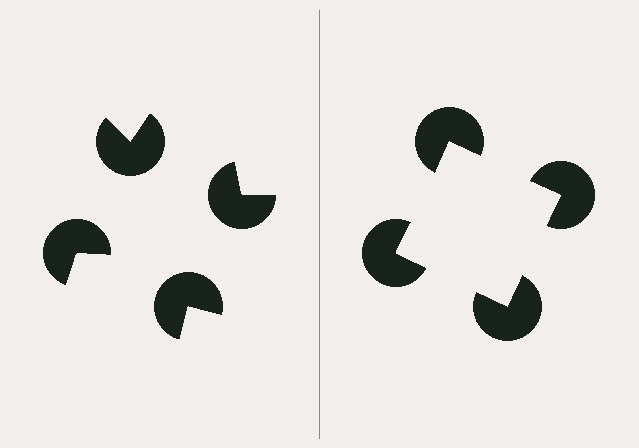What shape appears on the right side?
An illusory square.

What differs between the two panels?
The pac-man discs are positioned identically on both sides; only the wedge orientations differ. On the right they align to a square; on the left they are misaligned.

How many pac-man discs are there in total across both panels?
8 — 4 on each side.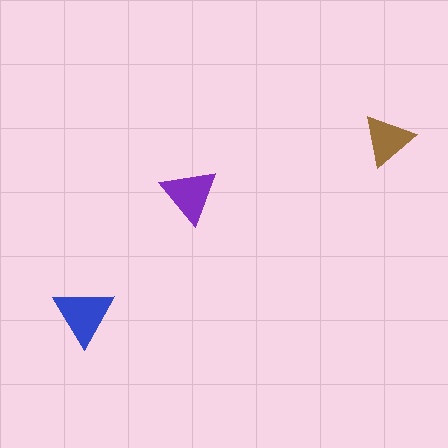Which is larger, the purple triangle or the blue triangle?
The blue one.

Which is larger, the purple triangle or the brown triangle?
The purple one.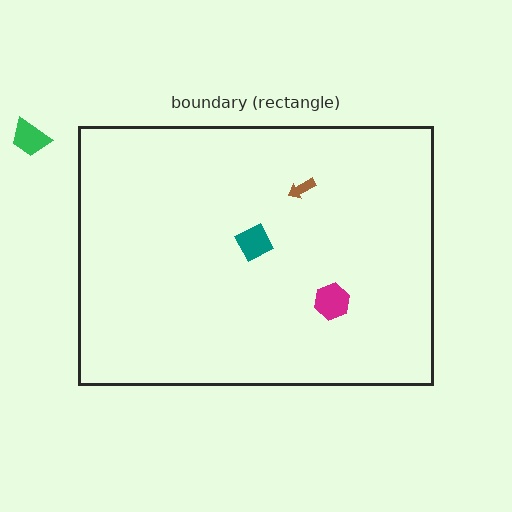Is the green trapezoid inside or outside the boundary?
Outside.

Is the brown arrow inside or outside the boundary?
Inside.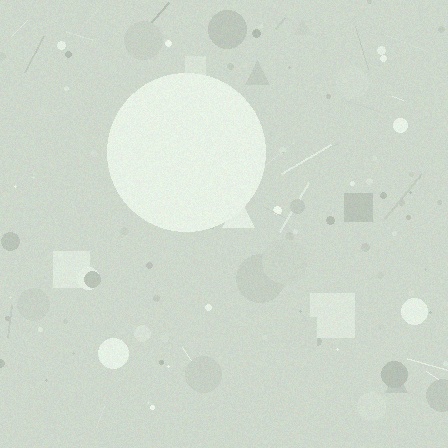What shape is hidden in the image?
A circle is hidden in the image.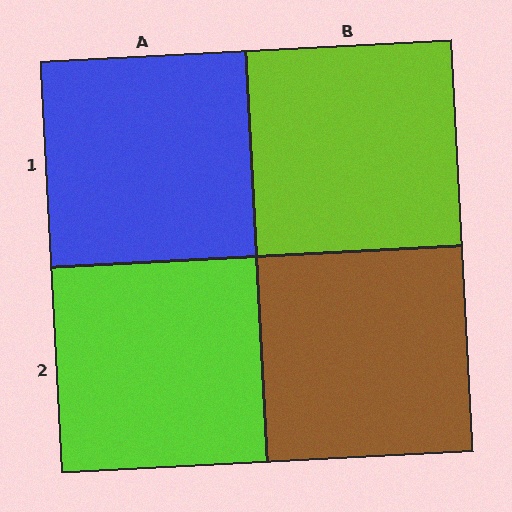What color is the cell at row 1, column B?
Lime.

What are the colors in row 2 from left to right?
Lime, brown.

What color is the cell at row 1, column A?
Blue.